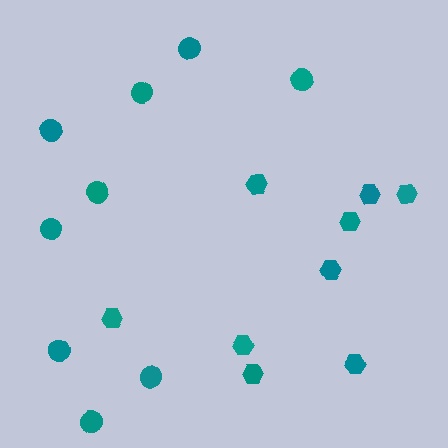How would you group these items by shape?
There are 2 groups: one group of hexagons (9) and one group of circles (9).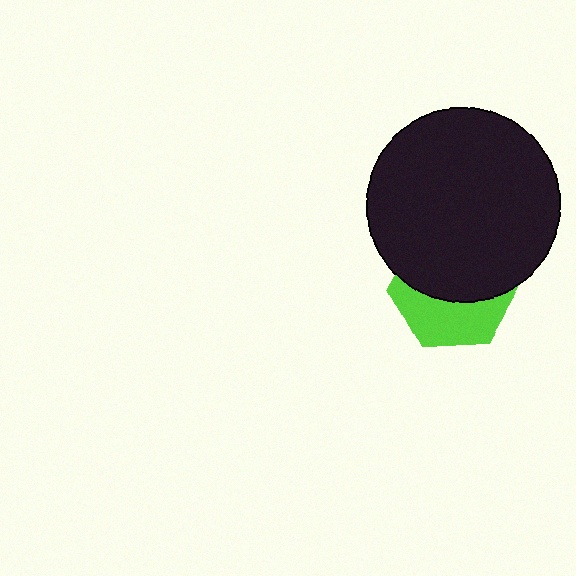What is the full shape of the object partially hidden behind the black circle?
The partially hidden object is a lime hexagon.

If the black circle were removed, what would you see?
You would see the complete lime hexagon.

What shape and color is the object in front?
The object in front is a black circle.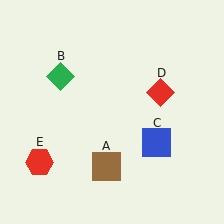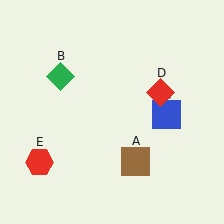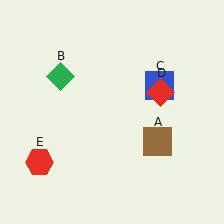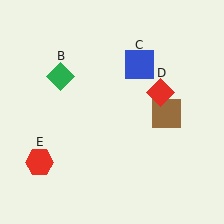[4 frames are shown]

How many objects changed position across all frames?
2 objects changed position: brown square (object A), blue square (object C).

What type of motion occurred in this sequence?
The brown square (object A), blue square (object C) rotated counterclockwise around the center of the scene.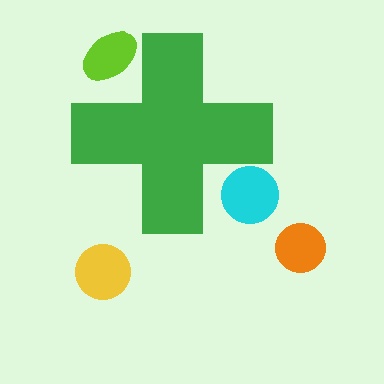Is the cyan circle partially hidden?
Yes, the cyan circle is partially hidden behind the green cross.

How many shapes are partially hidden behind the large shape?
2 shapes are partially hidden.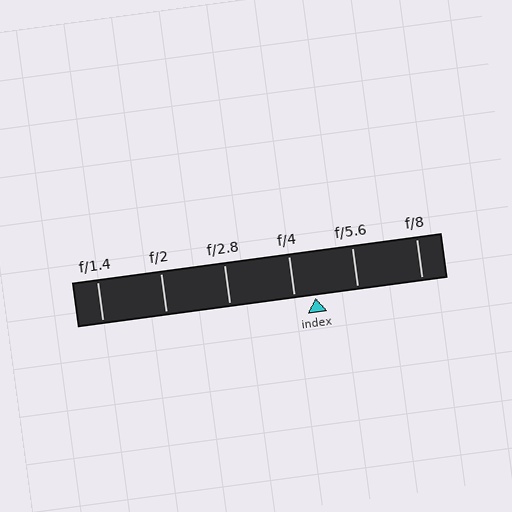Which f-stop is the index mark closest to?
The index mark is closest to f/4.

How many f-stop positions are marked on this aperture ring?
There are 6 f-stop positions marked.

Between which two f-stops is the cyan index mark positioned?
The index mark is between f/4 and f/5.6.